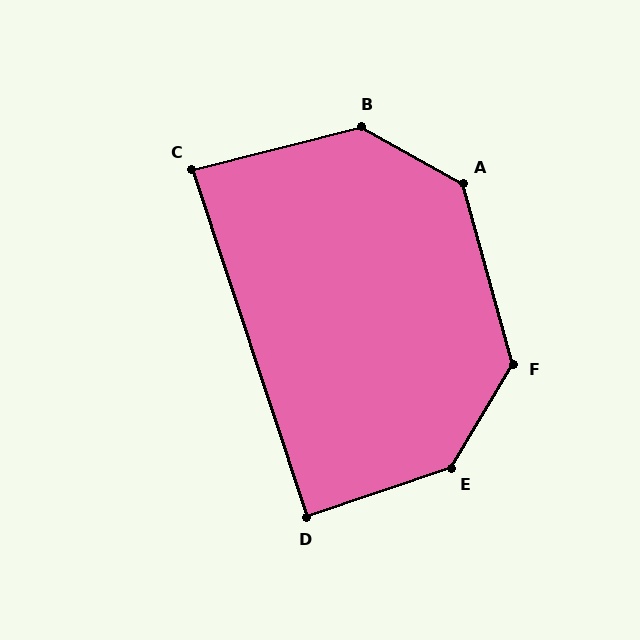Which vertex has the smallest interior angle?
C, at approximately 86 degrees.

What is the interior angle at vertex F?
Approximately 134 degrees (obtuse).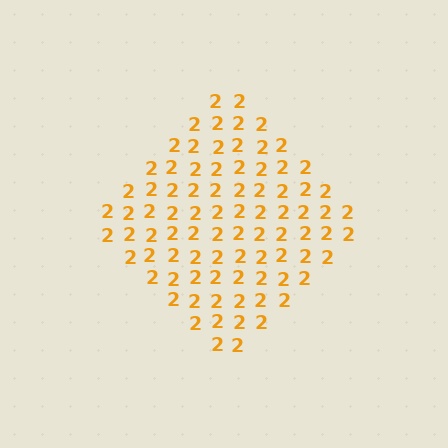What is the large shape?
The large shape is a diamond.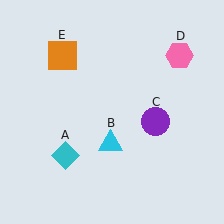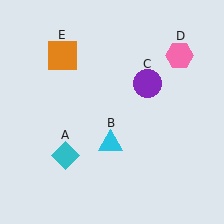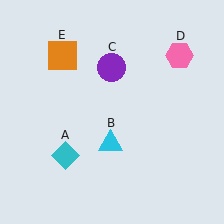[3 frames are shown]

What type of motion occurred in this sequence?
The purple circle (object C) rotated counterclockwise around the center of the scene.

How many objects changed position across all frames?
1 object changed position: purple circle (object C).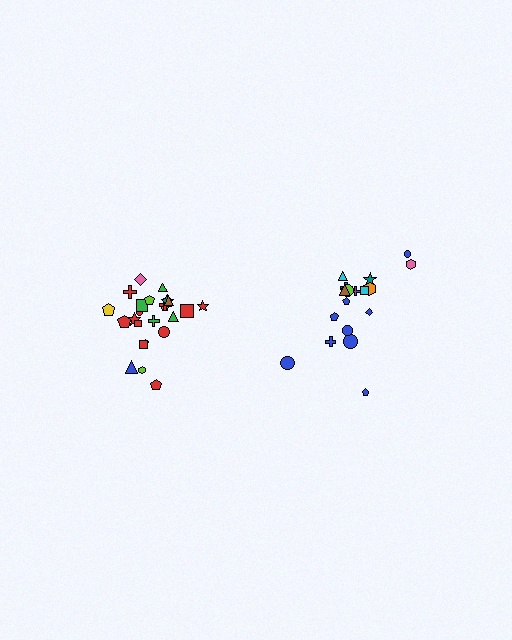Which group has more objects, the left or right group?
The left group.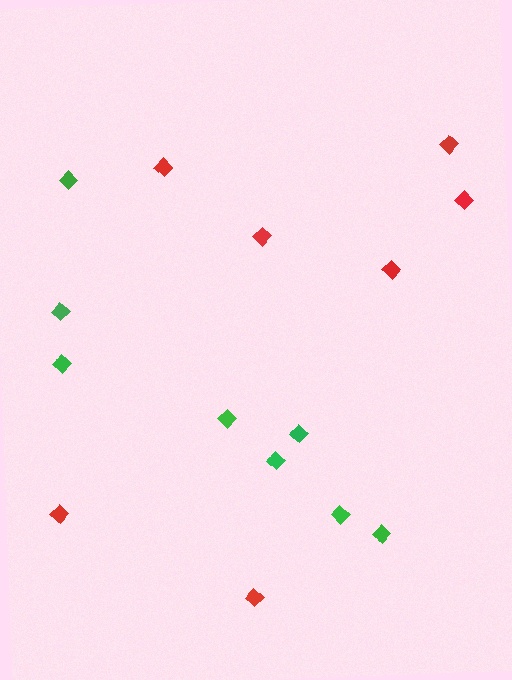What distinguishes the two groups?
There are 2 groups: one group of red diamonds (7) and one group of green diamonds (8).